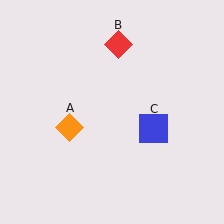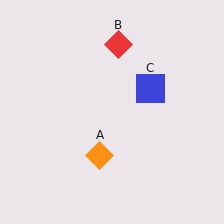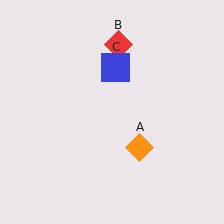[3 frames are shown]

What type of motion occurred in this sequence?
The orange diamond (object A), blue square (object C) rotated counterclockwise around the center of the scene.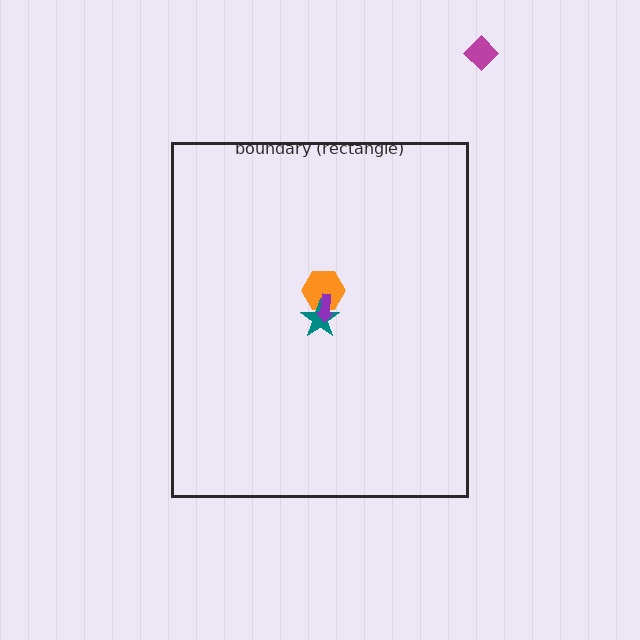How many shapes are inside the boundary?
3 inside, 1 outside.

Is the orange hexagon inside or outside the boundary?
Inside.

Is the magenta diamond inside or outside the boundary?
Outside.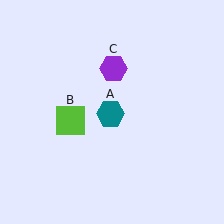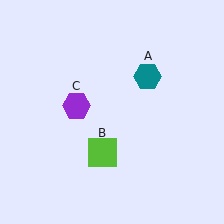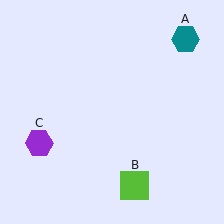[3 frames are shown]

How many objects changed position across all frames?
3 objects changed position: teal hexagon (object A), lime square (object B), purple hexagon (object C).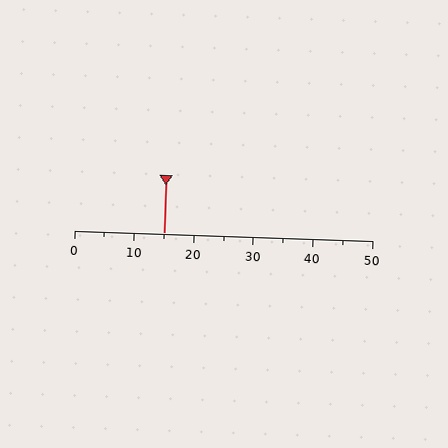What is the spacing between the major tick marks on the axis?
The major ticks are spaced 10 apart.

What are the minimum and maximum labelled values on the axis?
The axis runs from 0 to 50.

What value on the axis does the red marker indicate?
The marker indicates approximately 15.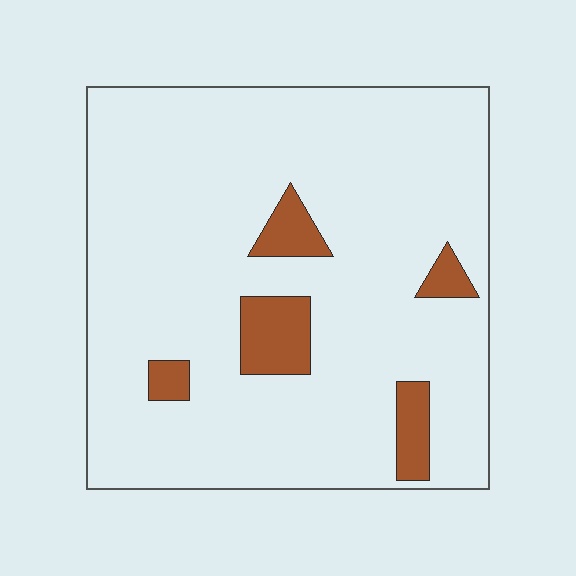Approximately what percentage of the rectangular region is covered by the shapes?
Approximately 10%.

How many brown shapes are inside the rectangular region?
5.